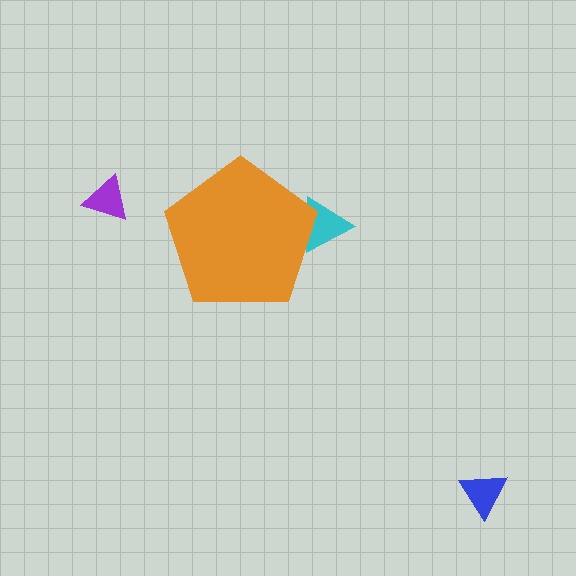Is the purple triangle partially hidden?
No, the purple triangle is fully visible.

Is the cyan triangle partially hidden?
Yes, the cyan triangle is partially hidden behind the orange pentagon.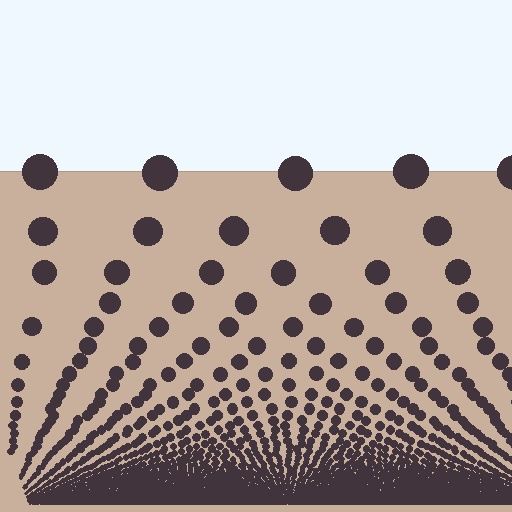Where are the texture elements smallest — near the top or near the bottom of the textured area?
Near the bottom.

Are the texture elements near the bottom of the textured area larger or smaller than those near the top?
Smaller. The gradient is inverted — elements near the bottom are smaller and denser.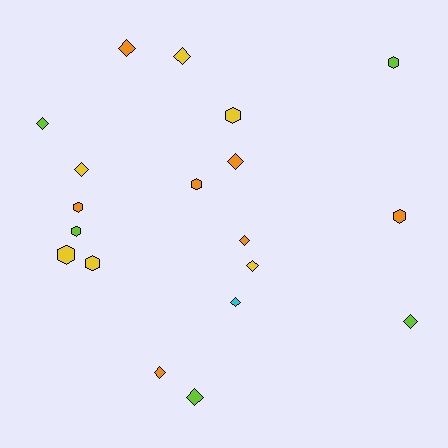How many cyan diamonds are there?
There is 1 cyan diamond.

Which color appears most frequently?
Orange, with 7 objects.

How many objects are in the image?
There are 19 objects.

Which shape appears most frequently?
Diamond, with 11 objects.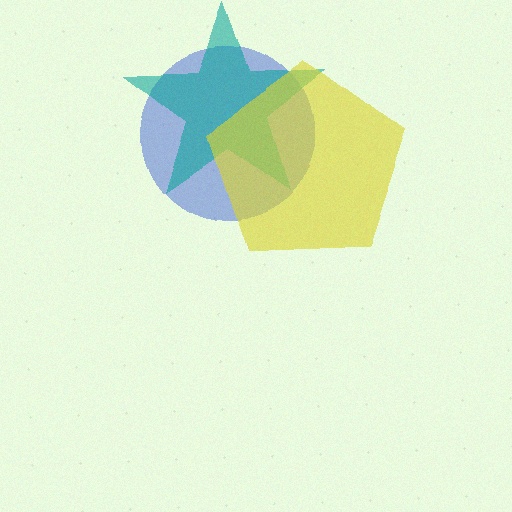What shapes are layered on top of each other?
The layered shapes are: a blue circle, a teal star, a yellow pentagon.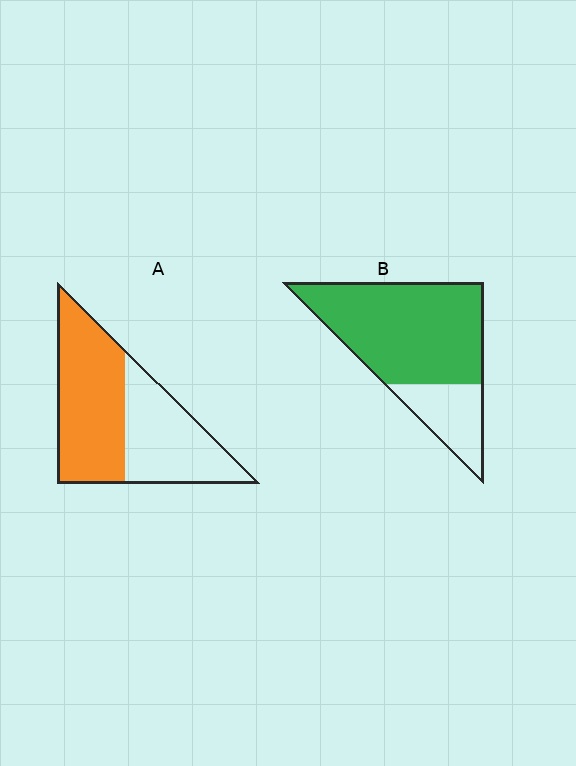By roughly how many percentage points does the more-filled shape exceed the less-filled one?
By roughly 20 percentage points (B over A).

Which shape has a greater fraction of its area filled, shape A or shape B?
Shape B.